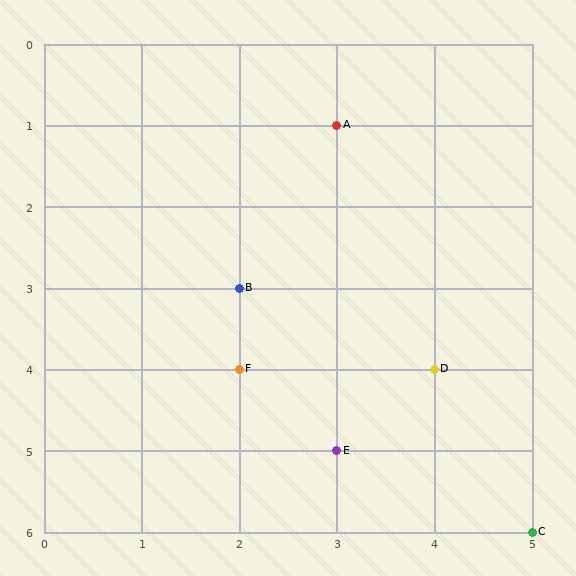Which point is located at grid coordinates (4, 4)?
Point D is at (4, 4).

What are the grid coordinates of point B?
Point B is at grid coordinates (2, 3).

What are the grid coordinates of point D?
Point D is at grid coordinates (4, 4).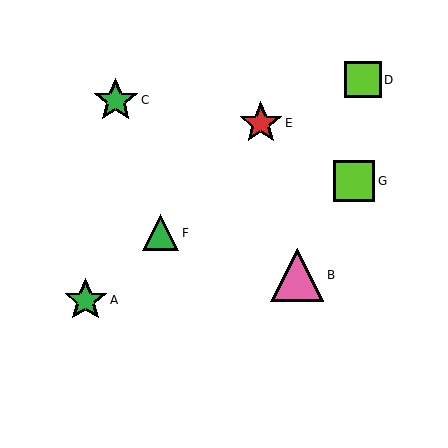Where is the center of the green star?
The center of the green star is at (86, 300).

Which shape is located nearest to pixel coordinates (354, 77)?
The lime square (labeled D) at (363, 80) is nearest to that location.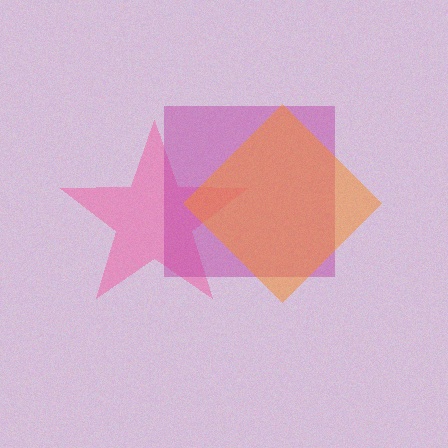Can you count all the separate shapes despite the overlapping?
Yes, there are 3 separate shapes.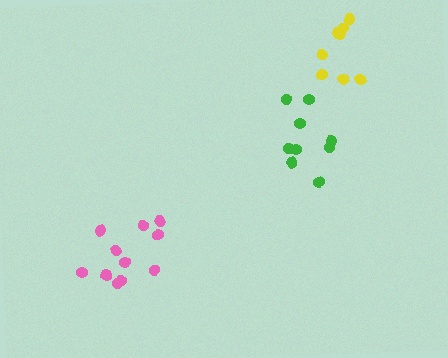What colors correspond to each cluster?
The clusters are colored: pink, yellow, green.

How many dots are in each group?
Group 1: 11 dots, Group 2: 8 dots, Group 3: 9 dots (28 total).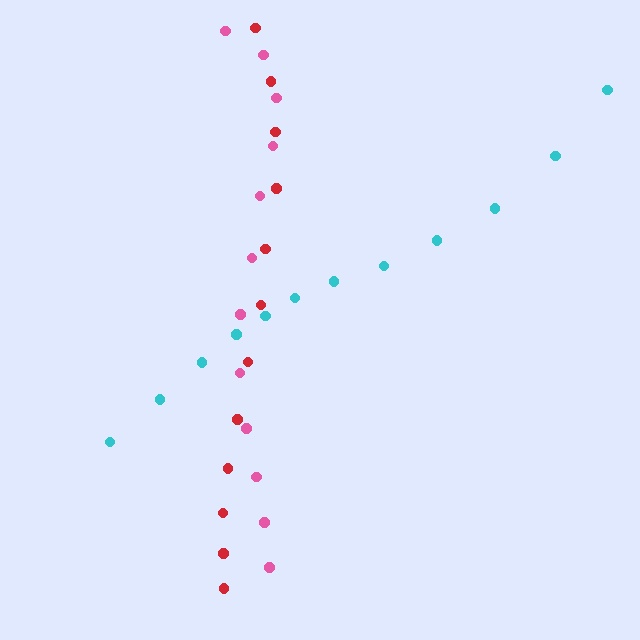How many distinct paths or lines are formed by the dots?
There are 3 distinct paths.